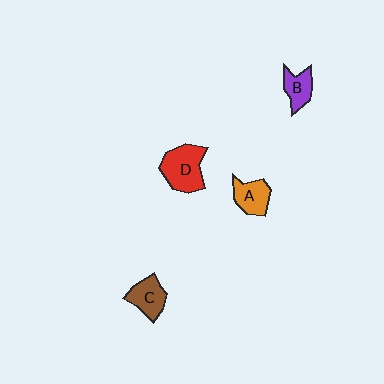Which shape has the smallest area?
Shape B (purple).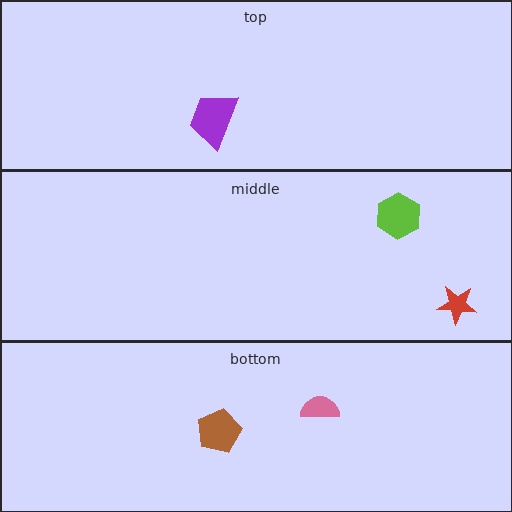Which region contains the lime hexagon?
The middle region.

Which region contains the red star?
The middle region.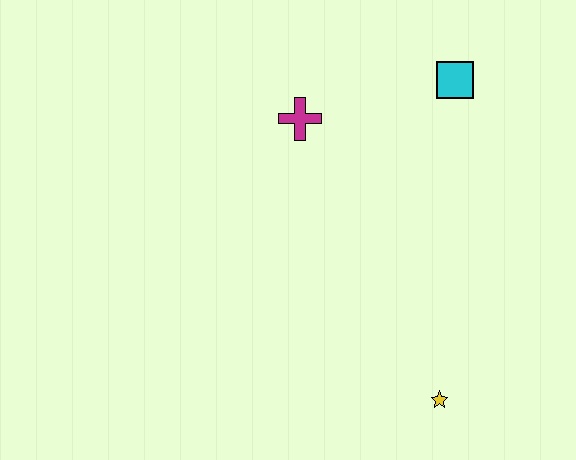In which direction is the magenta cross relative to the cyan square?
The magenta cross is to the left of the cyan square.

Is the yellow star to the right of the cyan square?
No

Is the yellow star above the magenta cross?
No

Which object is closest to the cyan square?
The magenta cross is closest to the cyan square.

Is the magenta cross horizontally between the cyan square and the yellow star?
No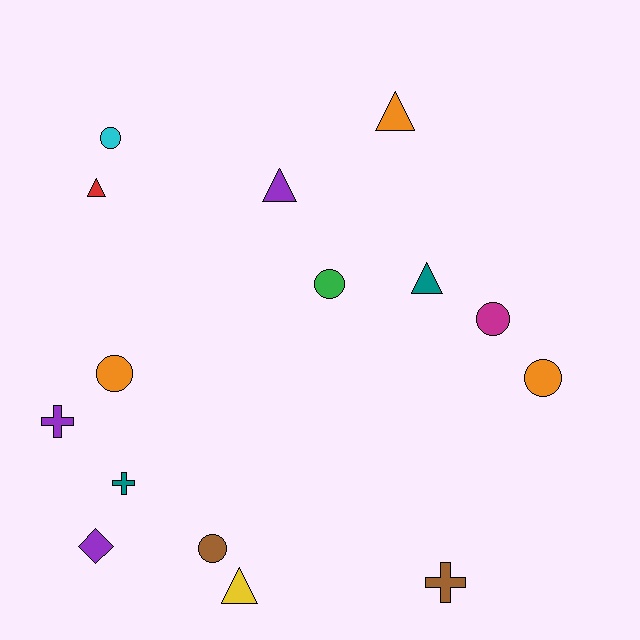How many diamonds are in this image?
There is 1 diamond.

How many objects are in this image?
There are 15 objects.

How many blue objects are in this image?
There are no blue objects.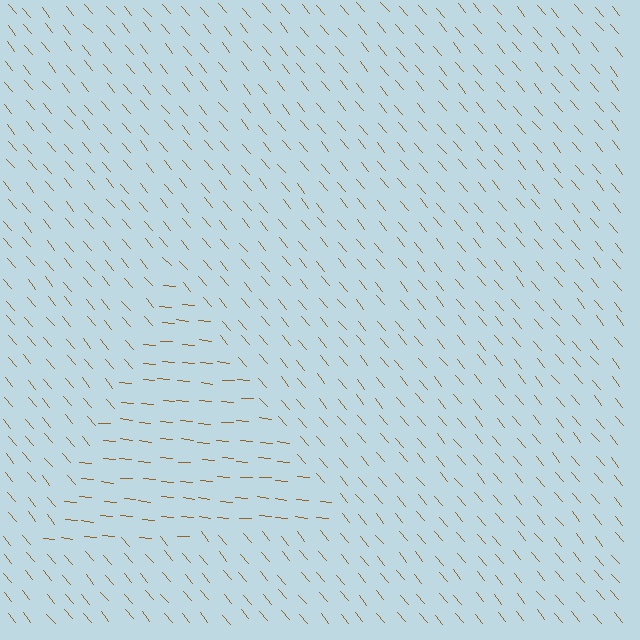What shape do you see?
I see a triangle.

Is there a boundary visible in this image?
Yes, there is a texture boundary formed by a change in line orientation.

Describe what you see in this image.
The image is filled with small brown line segments. A triangle region in the image has lines oriented differently from the surrounding lines, creating a visible texture boundary.